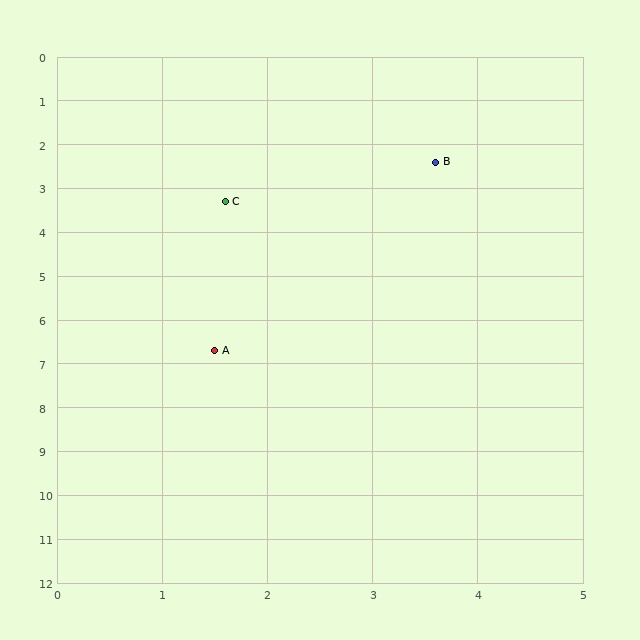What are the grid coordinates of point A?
Point A is at approximately (1.5, 6.7).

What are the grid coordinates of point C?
Point C is at approximately (1.6, 3.3).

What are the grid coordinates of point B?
Point B is at approximately (3.6, 2.4).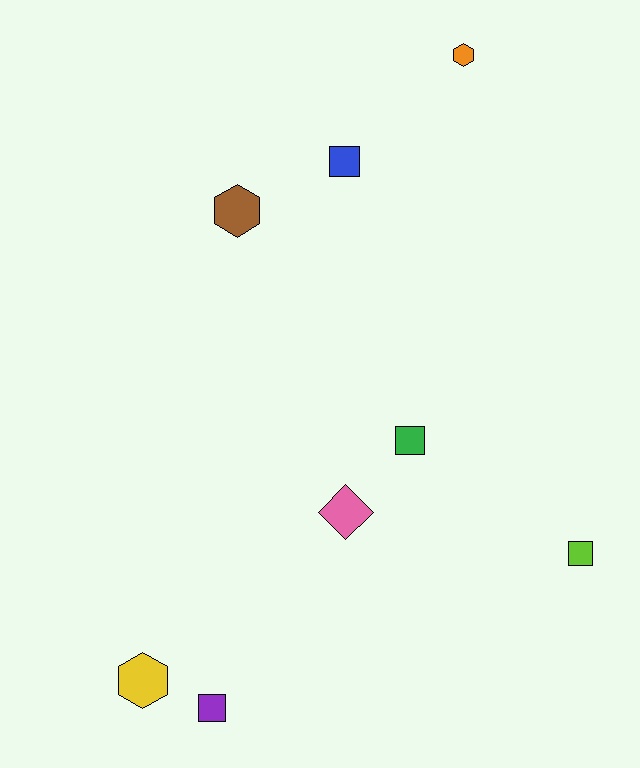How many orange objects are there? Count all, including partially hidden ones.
There is 1 orange object.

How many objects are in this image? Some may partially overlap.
There are 8 objects.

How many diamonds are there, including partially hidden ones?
There is 1 diamond.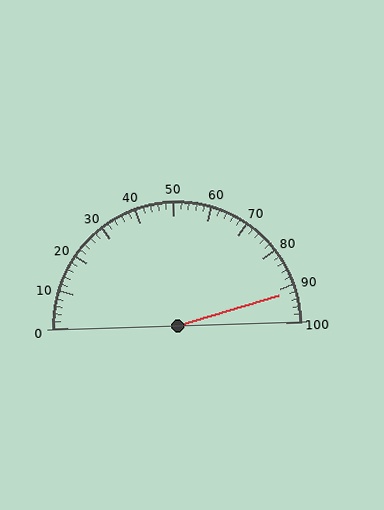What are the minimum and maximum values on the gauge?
The gauge ranges from 0 to 100.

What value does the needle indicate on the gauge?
The needle indicates approximately 92.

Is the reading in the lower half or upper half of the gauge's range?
The reading is in the upper half of the range (0 to 100).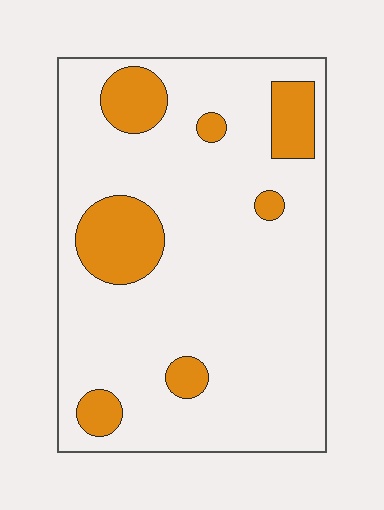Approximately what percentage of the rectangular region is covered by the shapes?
Approximately 15%.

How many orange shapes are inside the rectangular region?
7.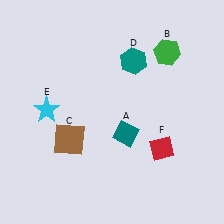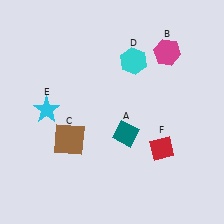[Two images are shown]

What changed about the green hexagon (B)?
In Image 1, B is green. In Image 2, it changed to magenta.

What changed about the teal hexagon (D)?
In Image 1, D is teal. In Image 2, it changed to cyan.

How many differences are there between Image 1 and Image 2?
There are 2 differences between the two images.